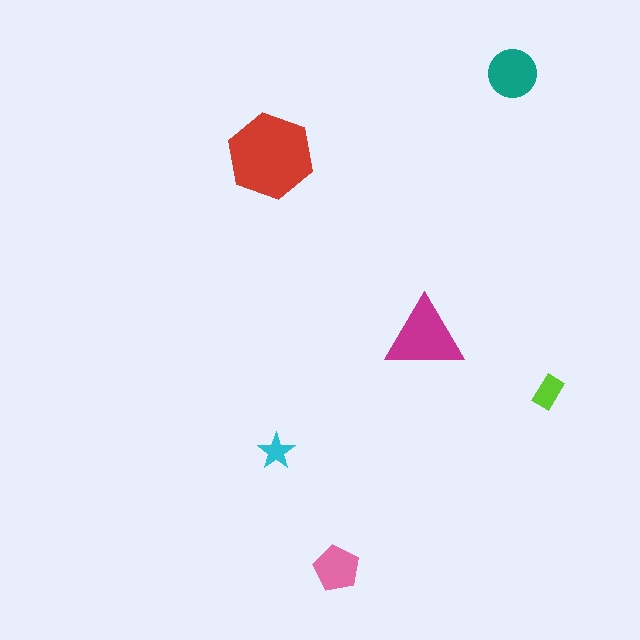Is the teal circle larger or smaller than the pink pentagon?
Larger.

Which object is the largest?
The red hexagon.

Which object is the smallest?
The cyan star.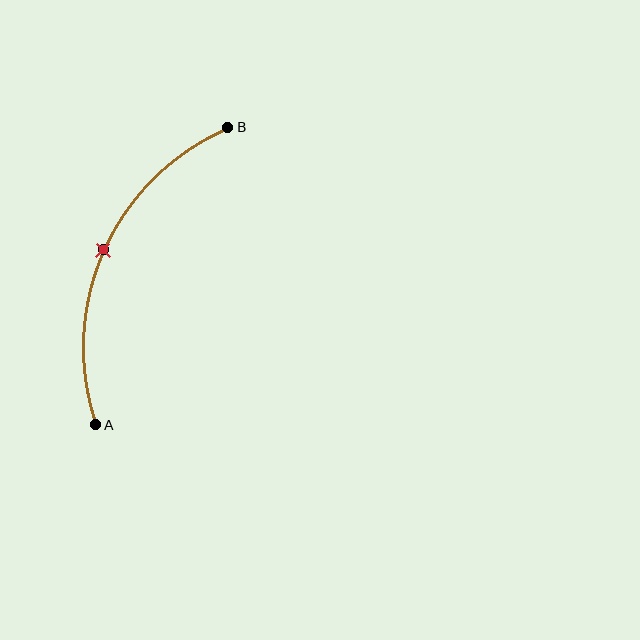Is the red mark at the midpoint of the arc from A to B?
Yes. The red mark lies on the arc at equal arc-length from both A and B — it is the arc midpoint.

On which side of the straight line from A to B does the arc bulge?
The arc bulges to the left of the straight line connecting A and B.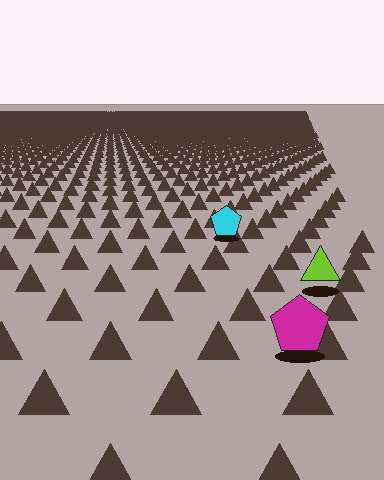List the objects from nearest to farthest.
From nearest to farthest: the magenta pentagon, the lime triangle, the cyan pentagon.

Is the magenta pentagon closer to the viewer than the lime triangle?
Yes. The magenta pentagon is closer — you can tell from the texture gradient: the ground texture is coarser near it.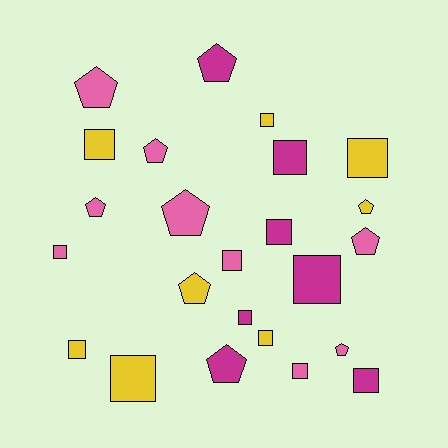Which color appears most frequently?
Pink, with 9 objects.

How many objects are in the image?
There are 24 objects.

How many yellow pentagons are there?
There are 2 yellow pentagons.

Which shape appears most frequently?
Square, with 14 objects.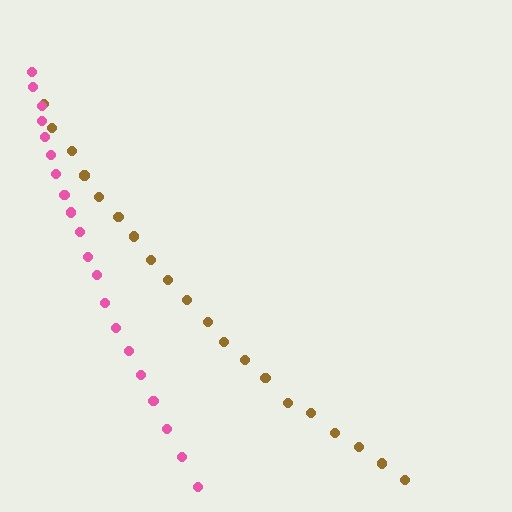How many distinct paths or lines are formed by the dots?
There are 2 distinct paths.